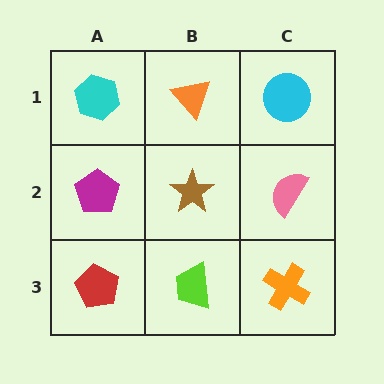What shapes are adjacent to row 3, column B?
A brown star (row 2, column B), a red pentagon (row 3, column A), an orange cross (row 3, column C).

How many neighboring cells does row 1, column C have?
2.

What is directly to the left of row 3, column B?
A red pentagon.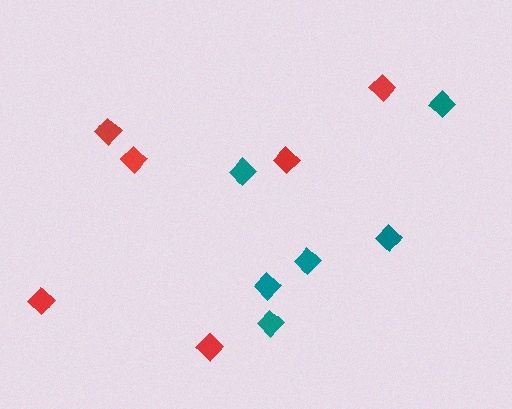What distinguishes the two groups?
There are 2 groups: one group of teal diamonds (6) and one group of red diamonds (6).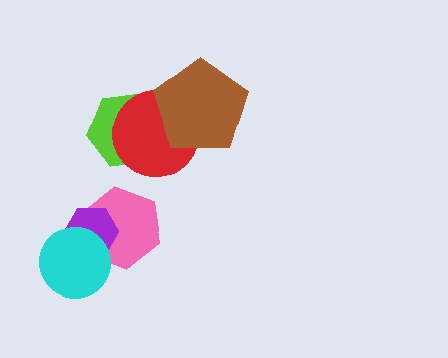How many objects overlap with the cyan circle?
2 objects overlap with the cyan circle.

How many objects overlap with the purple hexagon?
2 objects overlap with the purple hexagon.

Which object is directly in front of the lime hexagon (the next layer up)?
The red circle is directly in front of the lime hexagon.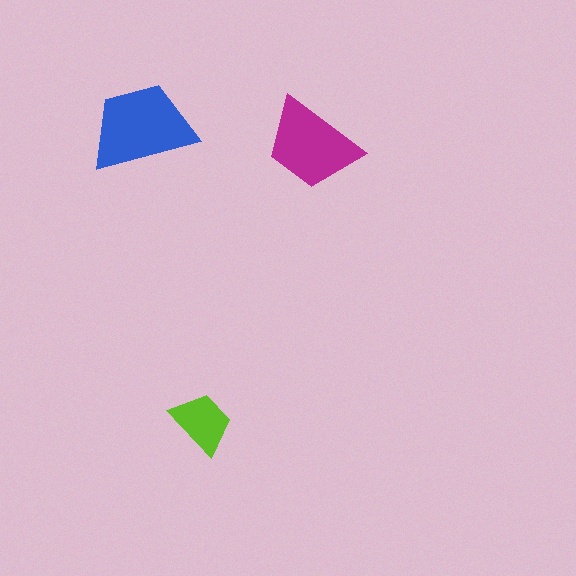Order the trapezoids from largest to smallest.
the blue one, the magenta one, the lime one.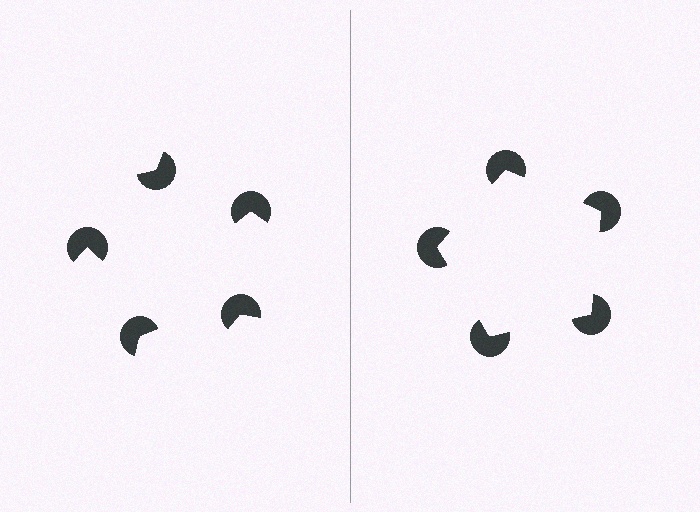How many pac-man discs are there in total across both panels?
10 — 5 on each side.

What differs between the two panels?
The pac-man discs are positioned identically on both sides; only the wedge orientations differ. On the right they align to a pentagon; on the left they are misaligned.